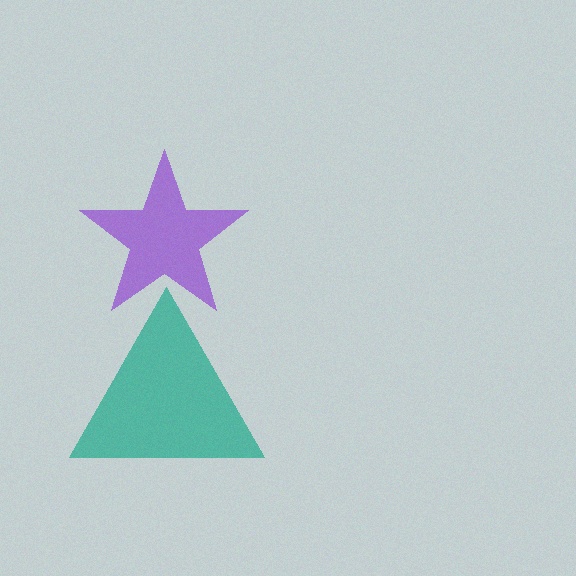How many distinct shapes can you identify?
There are 2 distinct shapes: a purple star, a teal triangle.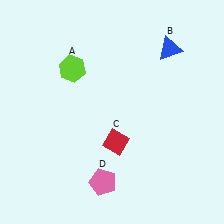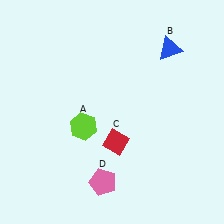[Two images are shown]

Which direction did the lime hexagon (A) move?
The lime hexagon (A) moved down.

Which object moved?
The lime hexagon (A) moved down.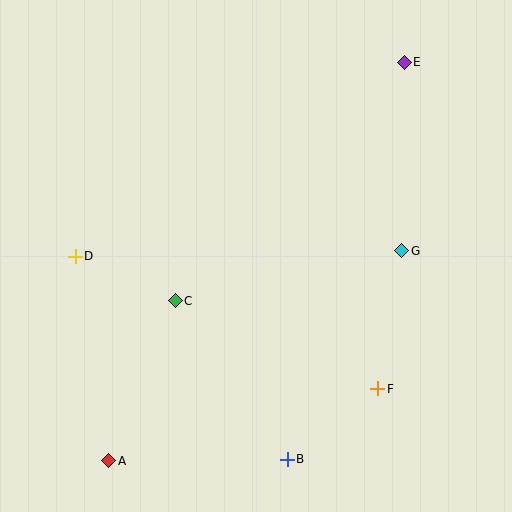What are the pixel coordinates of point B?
Point B is at (287, 459).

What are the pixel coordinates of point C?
Point C is at (175, 301).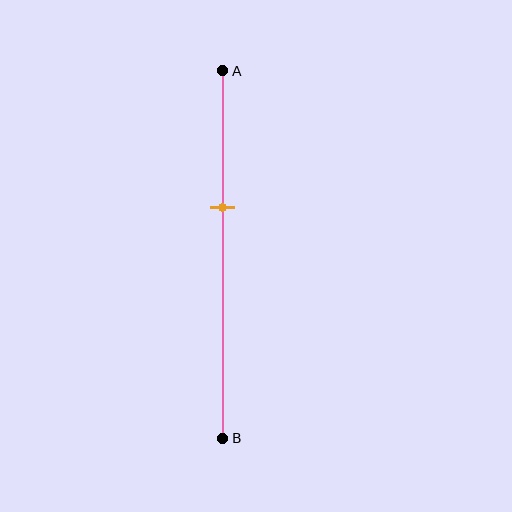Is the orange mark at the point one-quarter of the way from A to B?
No, the mark is at about 35% from A, not at the 25% one-quarter point.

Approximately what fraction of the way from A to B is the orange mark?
The orange mark is approximately 35% of the way from A to B.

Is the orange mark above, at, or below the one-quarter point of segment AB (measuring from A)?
The orange mark is below the one-quarter point of segment AB.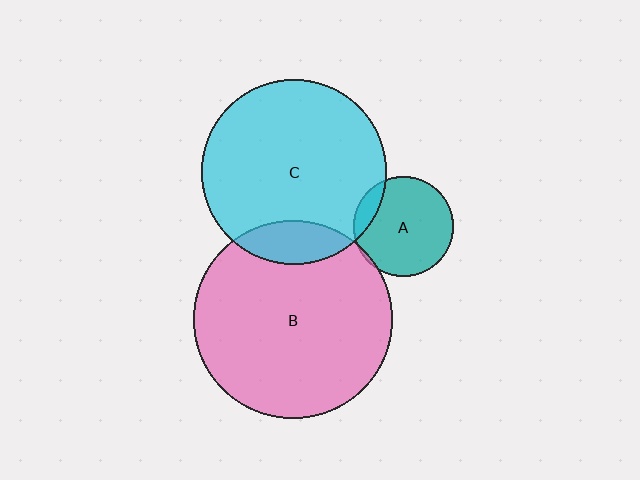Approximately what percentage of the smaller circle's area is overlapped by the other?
Approximately 5%.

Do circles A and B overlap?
Yes.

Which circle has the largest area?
Circle B (pink).